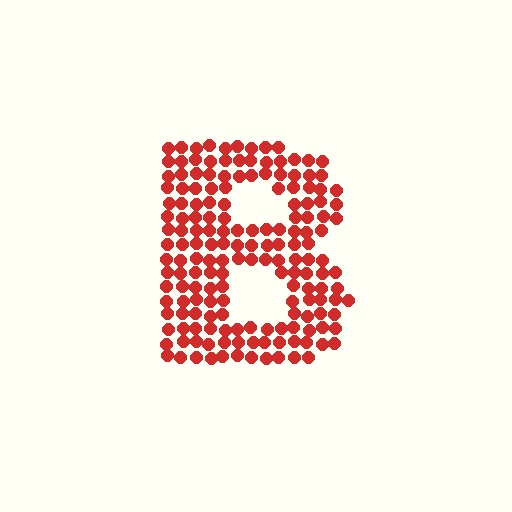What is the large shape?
The large shape is the letter B.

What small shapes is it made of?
It is made of small circles.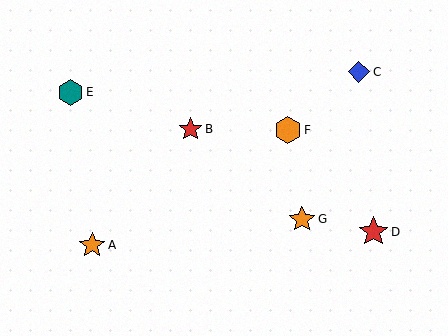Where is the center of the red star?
The center of the red star is at (373, 232).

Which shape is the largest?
The red star (labeled D) is the largest.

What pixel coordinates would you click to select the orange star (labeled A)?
Click at (92, 245) to select the orange star A.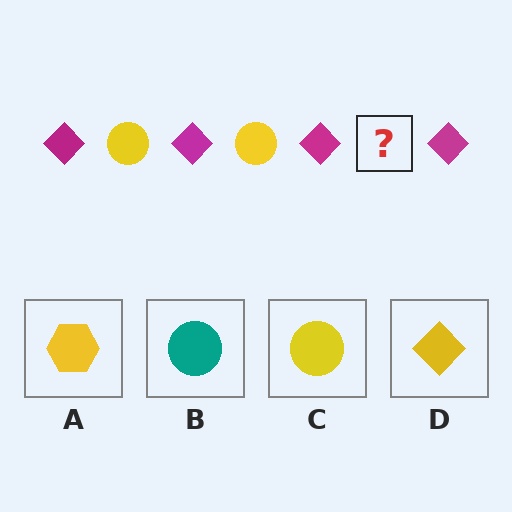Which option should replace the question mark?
Option C.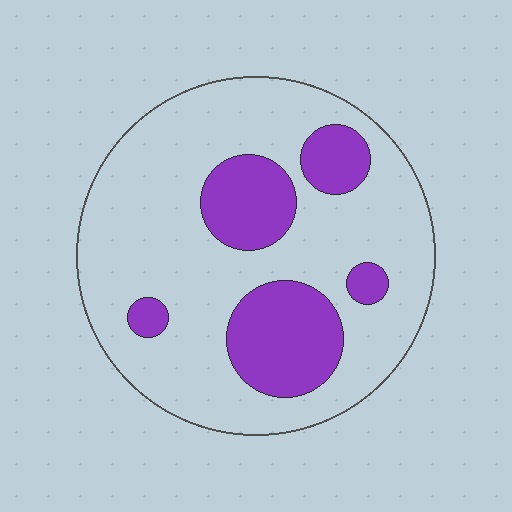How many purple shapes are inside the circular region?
5.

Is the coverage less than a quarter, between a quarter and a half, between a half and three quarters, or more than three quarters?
Less than a quarter.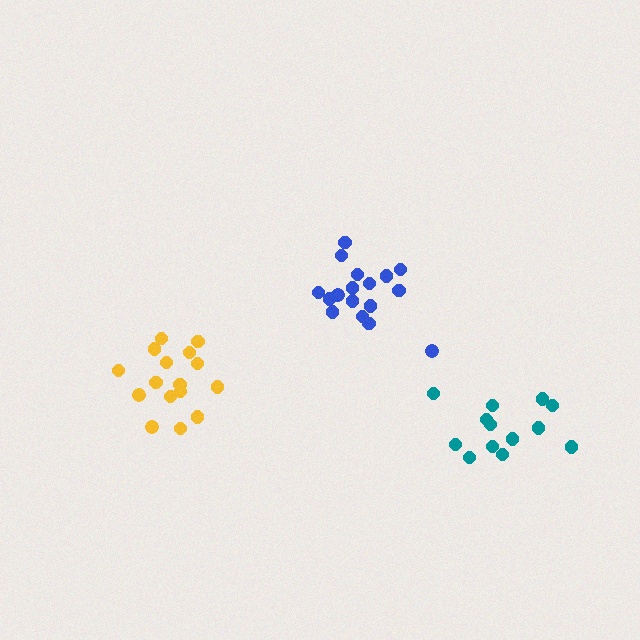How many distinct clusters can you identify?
There are 3 distinct clusters.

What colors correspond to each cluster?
The clusters are colored: teal, blue, yellow.